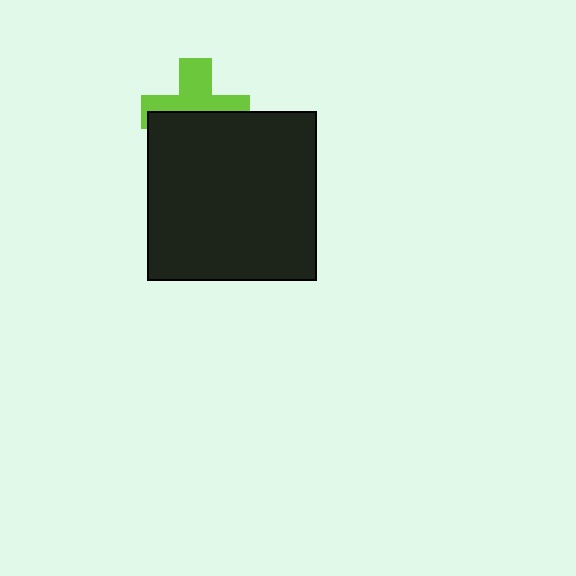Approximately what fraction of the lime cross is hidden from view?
Roughly 49% of the lime cross is hidden behind the black square.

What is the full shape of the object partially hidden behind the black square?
The partially hidden object is a lime cross.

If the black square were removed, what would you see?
You would see the complete lime cross.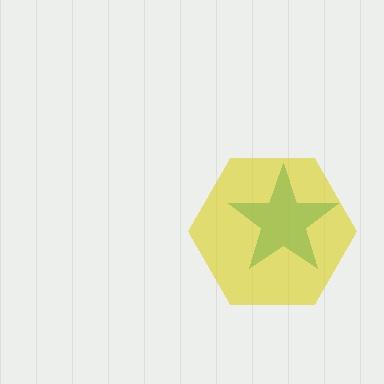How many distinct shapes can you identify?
There are 2 distinct shapes: a teal star, a yellow hexagon.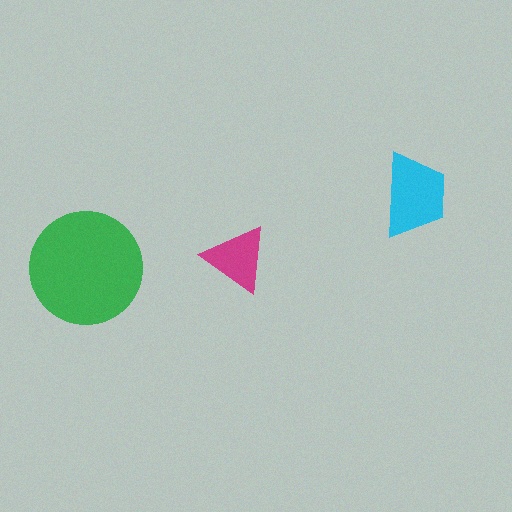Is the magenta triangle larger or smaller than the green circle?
Smaller.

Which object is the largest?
The green circle.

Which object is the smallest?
The magenta triangle.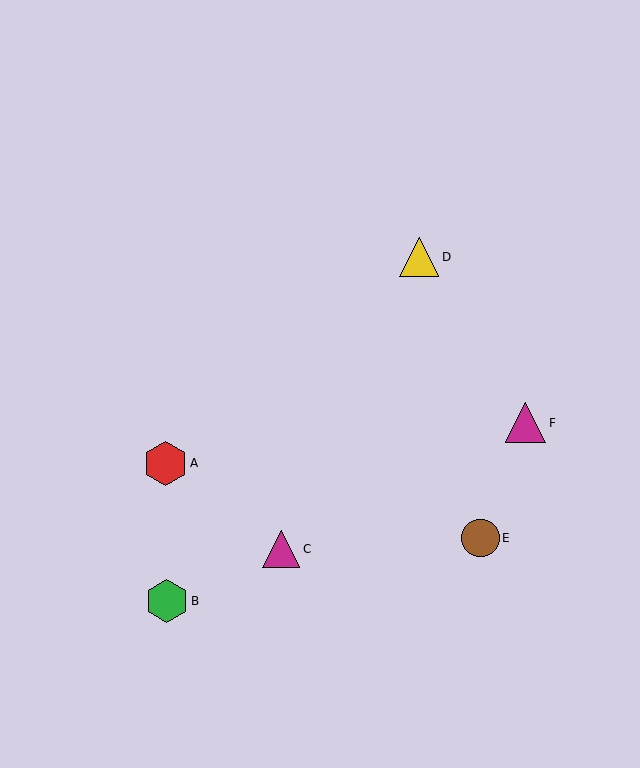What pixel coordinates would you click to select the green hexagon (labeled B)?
Click at (167, 601) to select the green hexagon B.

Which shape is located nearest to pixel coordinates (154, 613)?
The green hexagon (labeled B) at (167, 601) is nearest to that location.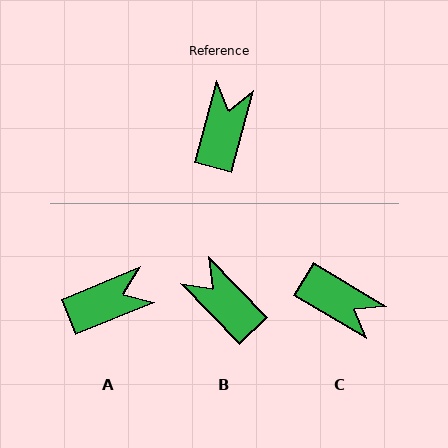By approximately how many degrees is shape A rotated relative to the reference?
Approximately 52 degrees clockwise.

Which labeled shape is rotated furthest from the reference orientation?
C, about 105 degrees away.